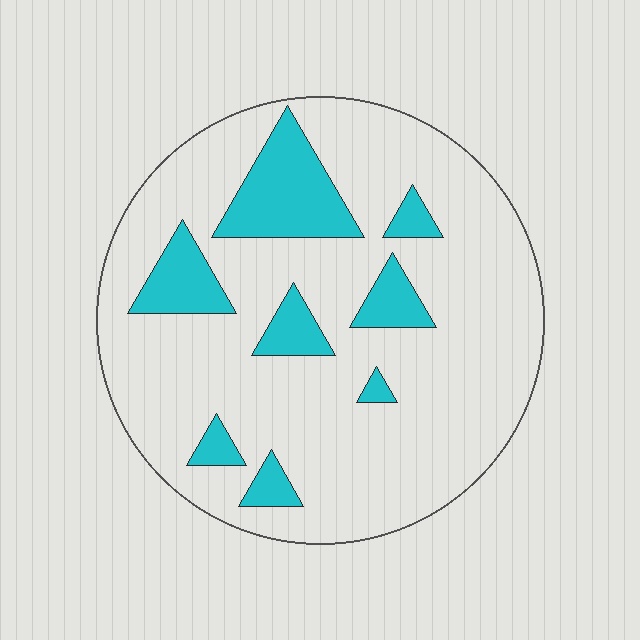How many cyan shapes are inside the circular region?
8.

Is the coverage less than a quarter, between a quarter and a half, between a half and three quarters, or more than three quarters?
Less than a quarter.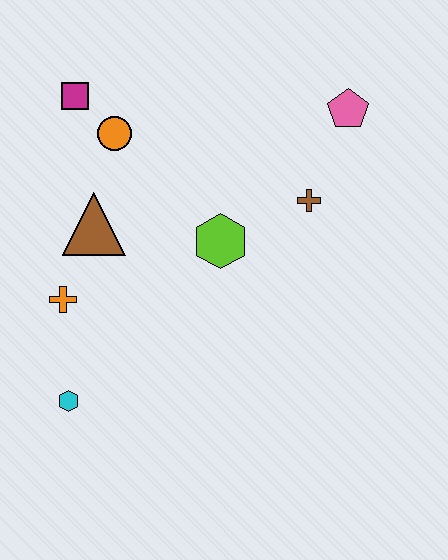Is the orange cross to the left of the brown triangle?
Yes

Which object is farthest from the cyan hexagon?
The pink pentagon is farthest from the cyan hexagon.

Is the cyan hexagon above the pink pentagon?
No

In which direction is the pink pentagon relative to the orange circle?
The pink pentagon is to the right of the orange circle.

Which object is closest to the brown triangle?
The orange cross is closest to the brown triangle.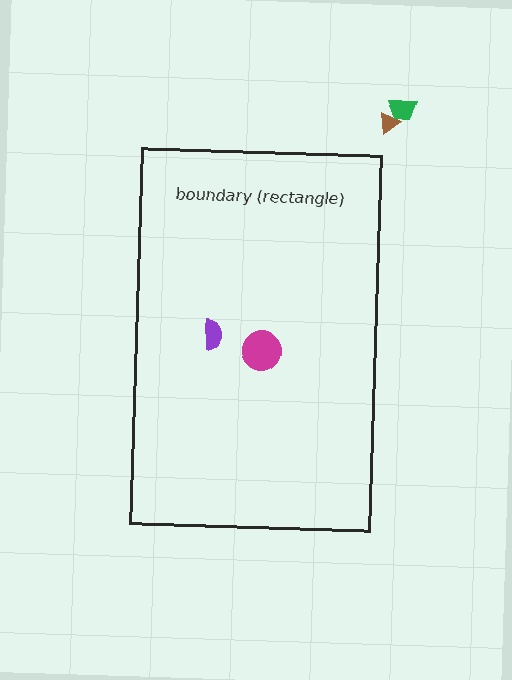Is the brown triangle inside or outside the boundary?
Outside.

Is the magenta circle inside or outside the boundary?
Inside.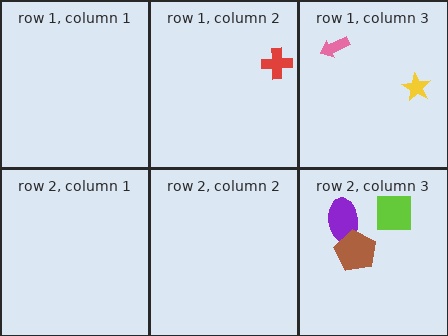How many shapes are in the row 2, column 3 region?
3.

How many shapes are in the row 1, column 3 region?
2.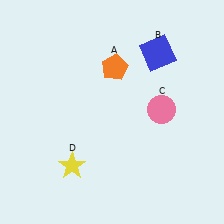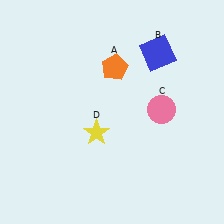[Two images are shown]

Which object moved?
The yellow star (D) moved up.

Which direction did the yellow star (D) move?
The yellow star (D) moved up.